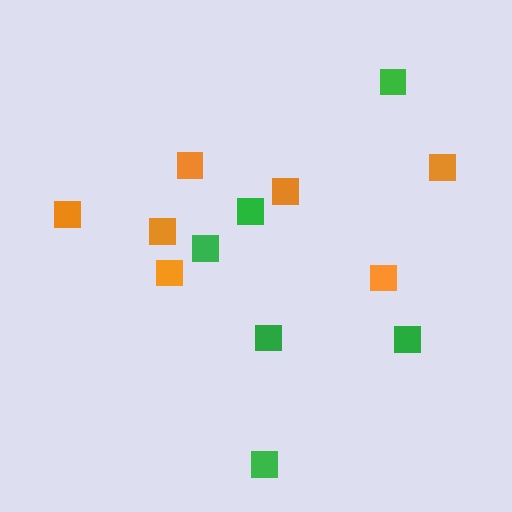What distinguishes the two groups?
There are 2 groups: one group of orange squares (7) and one group of green squares (6).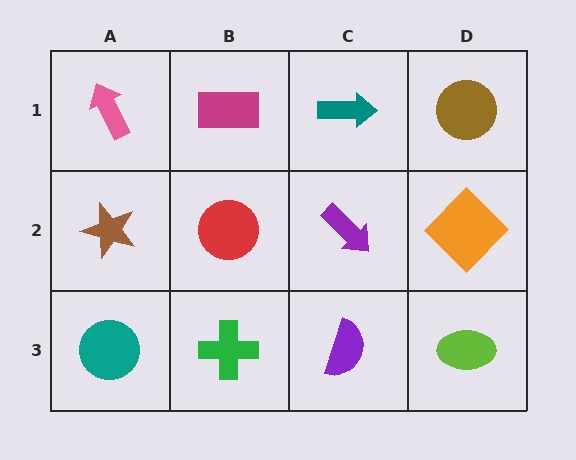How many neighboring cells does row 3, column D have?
2.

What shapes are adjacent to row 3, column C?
A purple arrow (row 2, column C), a green cross (row 3, column B), a lime ellipse (row 3, column D).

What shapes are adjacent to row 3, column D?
An orange diamond (row 2, column D), a purple semicircle (row 3, column C).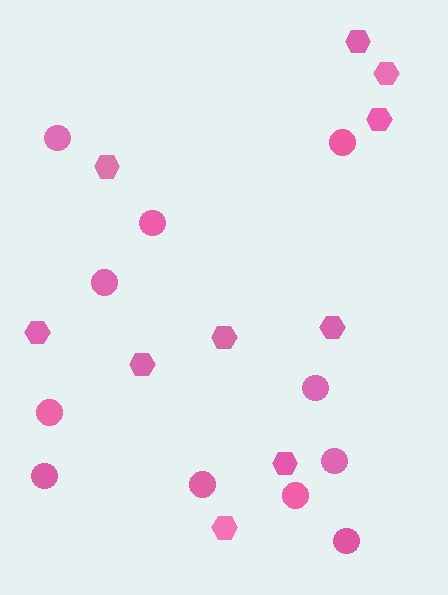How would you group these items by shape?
There are 2 groups: one group of hexagons (10) and one group of circles (11).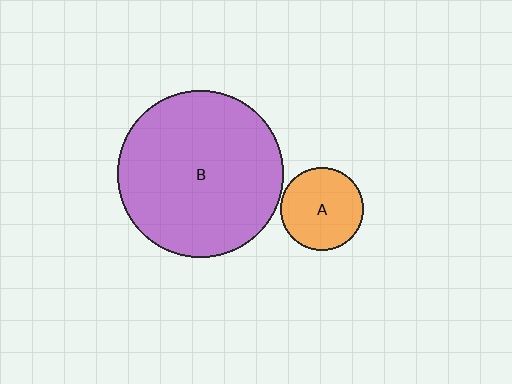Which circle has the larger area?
Circle B (purple).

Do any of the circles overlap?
No, none of the circles overlap.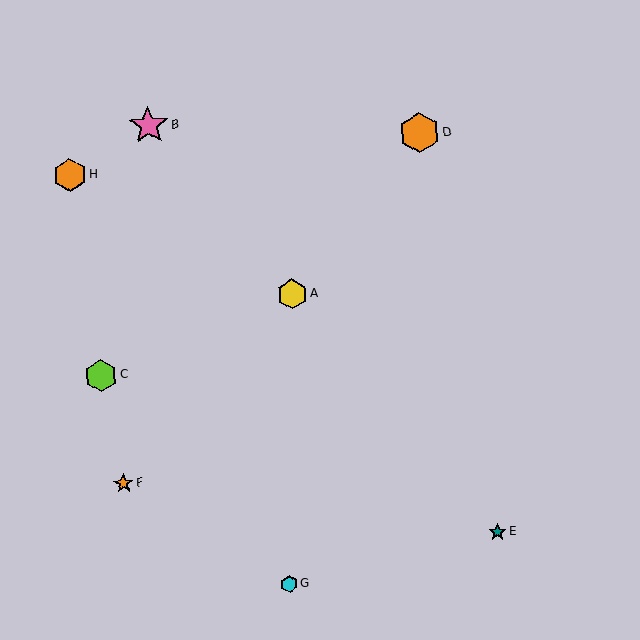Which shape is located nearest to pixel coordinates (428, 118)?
The orange hexagon (labeled D) at (419, 133) is nearest to that location.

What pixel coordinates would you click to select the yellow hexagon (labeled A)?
Click at (292, 294) to select the yellow hexagon A.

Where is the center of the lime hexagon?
The center of the lime hexagon is at (101, 375).